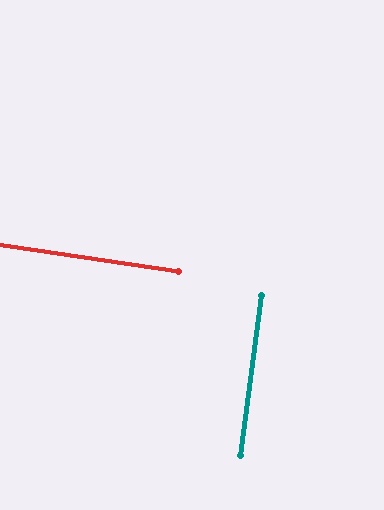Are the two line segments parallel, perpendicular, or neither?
Perpendicular — they meet at approximately 89°.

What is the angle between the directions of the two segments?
Approximately 89 degrees.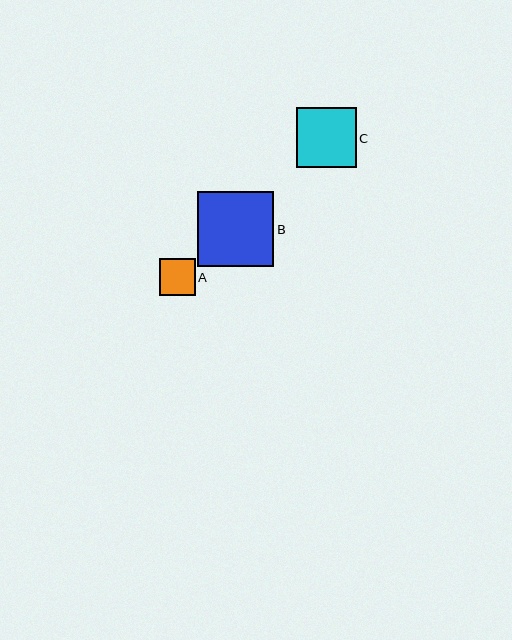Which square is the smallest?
Square A is the smallest with a size of approximately 36 pixels.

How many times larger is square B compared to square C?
Square B is approximately 1.3 times the size of square C.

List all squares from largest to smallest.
From largest to smallest: B, C, A.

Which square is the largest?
Square B is the largest with a size of approximately 76 pixels.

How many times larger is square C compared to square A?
Square C is approximately 1.6 times the size of square A.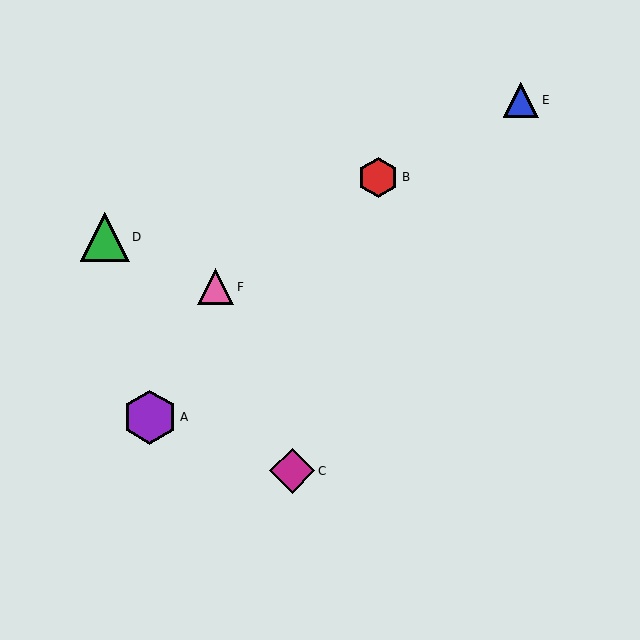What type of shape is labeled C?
Shape C is a magenta diamond.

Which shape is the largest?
The purple hexagon (labeled A) is the largest.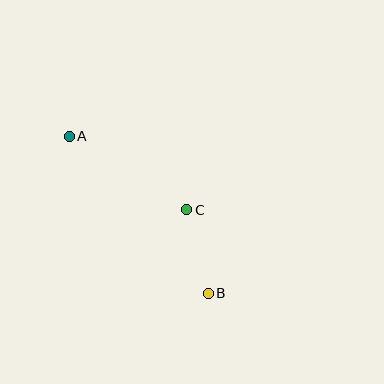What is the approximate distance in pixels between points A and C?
The distance between A and C is approximately 139 pixels.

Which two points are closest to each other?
Points B and C are closest to each other.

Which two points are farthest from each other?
Points A and B are farthest from each other.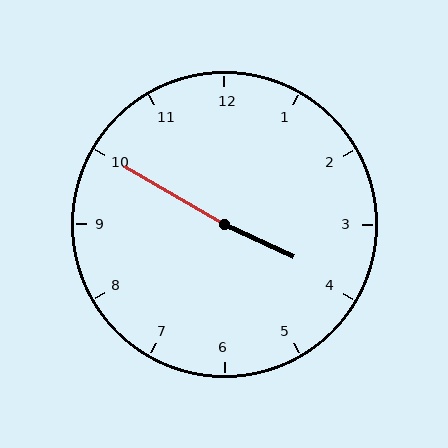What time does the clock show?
3:50.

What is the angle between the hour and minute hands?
Approximately 175 degrees.